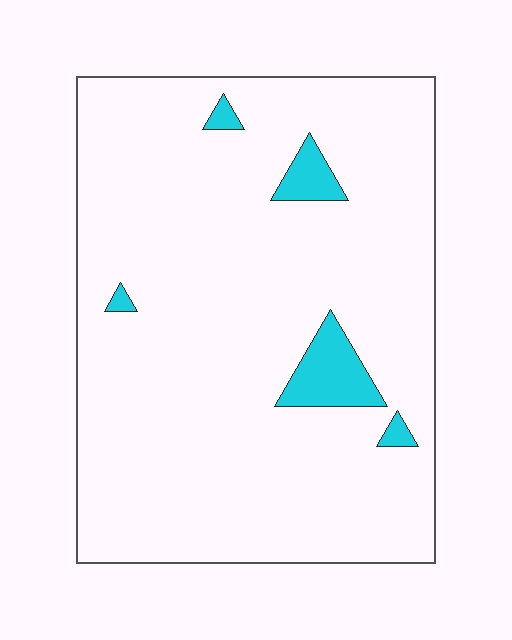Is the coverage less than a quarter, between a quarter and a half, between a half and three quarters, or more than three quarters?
Less than a quarter.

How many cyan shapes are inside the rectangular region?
5.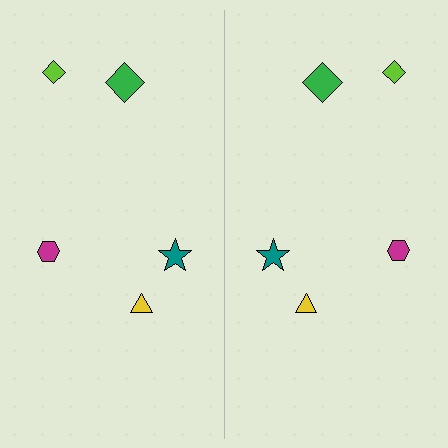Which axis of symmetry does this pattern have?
The pattern has a vertical axis of symmetry running through the center of the image.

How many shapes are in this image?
There are 10 shapes in this image.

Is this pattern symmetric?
Yes, this pattern has bilateral (reflection) symmetry.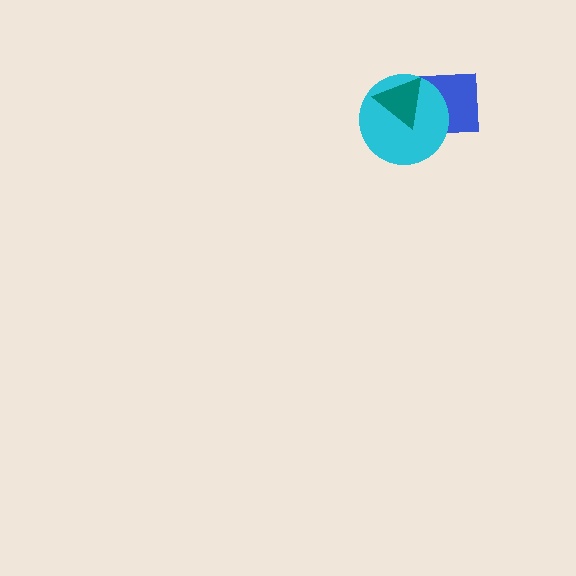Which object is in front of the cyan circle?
The teal triangle is in front of the cyan circle.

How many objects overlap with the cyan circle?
2 objects overlap with the cyan circle.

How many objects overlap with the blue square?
2 objects overlap with the blue square.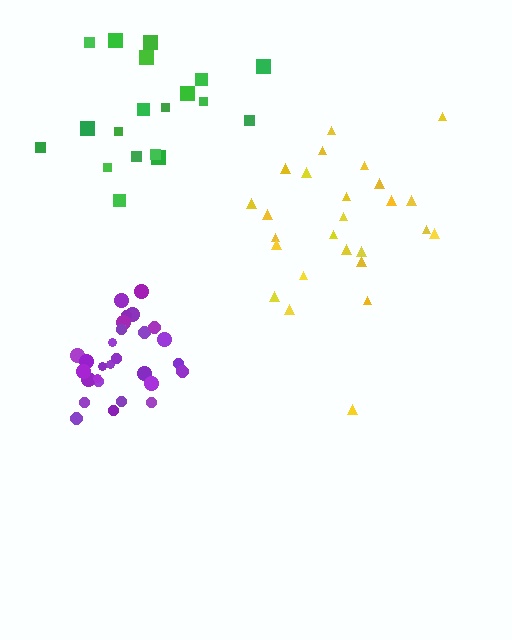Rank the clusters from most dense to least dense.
purple, yellow, green.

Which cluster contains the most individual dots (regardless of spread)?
Purple (29).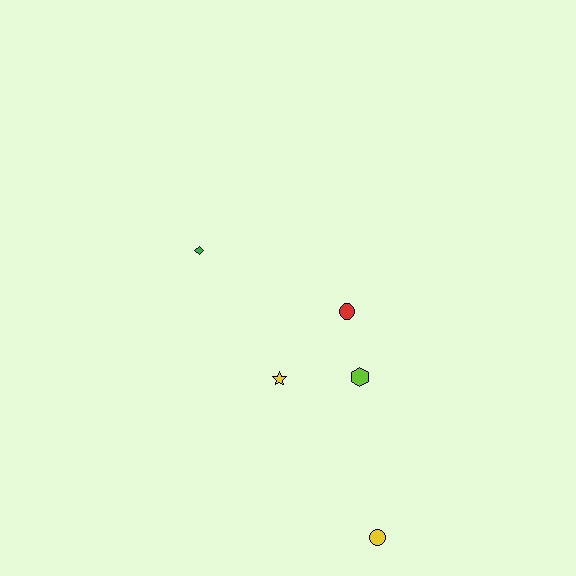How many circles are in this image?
There are 2 circles.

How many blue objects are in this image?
There are no blue objects.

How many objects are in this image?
There are 5 objects.